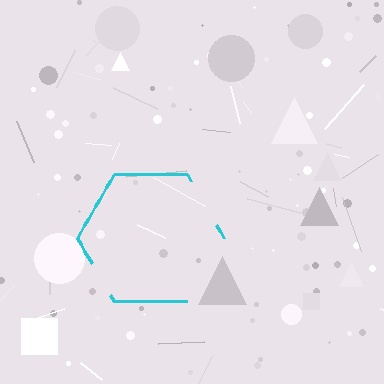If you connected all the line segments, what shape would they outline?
They would outline a hexagon.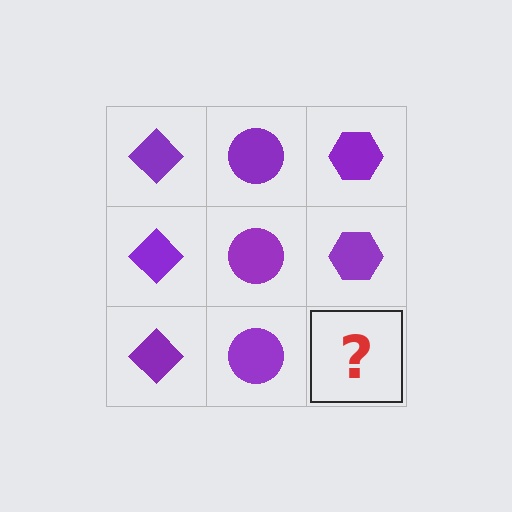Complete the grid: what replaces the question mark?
The question mark should be replaced with a purple hexagon.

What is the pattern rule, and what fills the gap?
The rule is that each column has a consistent shape. The gap should be filled with a purple hexagon.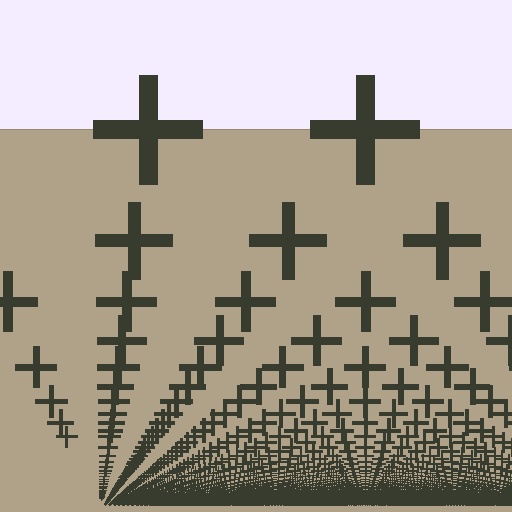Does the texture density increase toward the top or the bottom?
Density increases toward the bottom.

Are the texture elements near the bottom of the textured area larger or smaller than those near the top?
Smaller. The gradient is inverted — elements near the bottom are smaller and denser.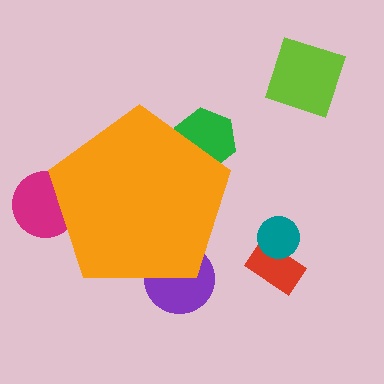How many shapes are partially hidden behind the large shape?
3 shapes are partially hidden.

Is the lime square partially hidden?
No, the lime square is fully visible.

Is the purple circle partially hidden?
Yes, the purple circle is partially hidden behind the orange pentagon.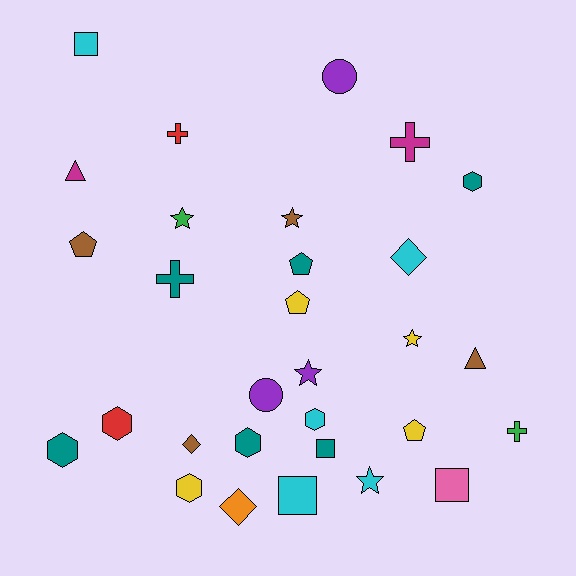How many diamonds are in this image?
There are 3 diamonds.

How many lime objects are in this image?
There are no lime objects.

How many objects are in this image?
There are 30 objects.